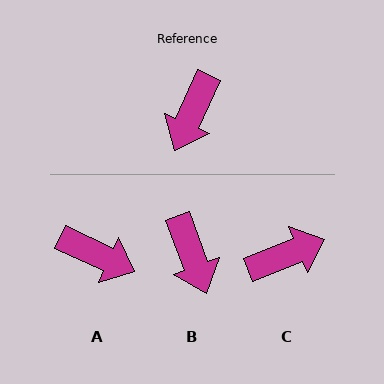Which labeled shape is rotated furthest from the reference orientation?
C, about 136 degrees away.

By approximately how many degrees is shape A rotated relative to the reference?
Approximately 90 degrees counter-clockwise.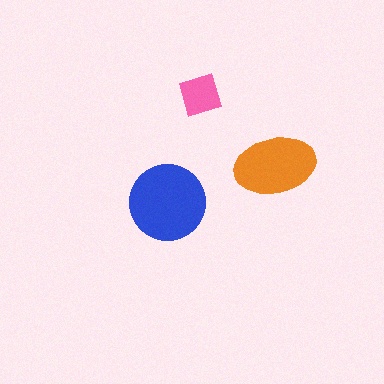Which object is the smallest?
The pink diamond.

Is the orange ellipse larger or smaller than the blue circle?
Smaller.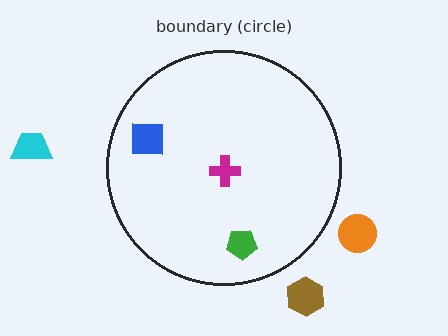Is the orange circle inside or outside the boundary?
Outside.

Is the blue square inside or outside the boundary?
Inside.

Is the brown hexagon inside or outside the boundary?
Outside.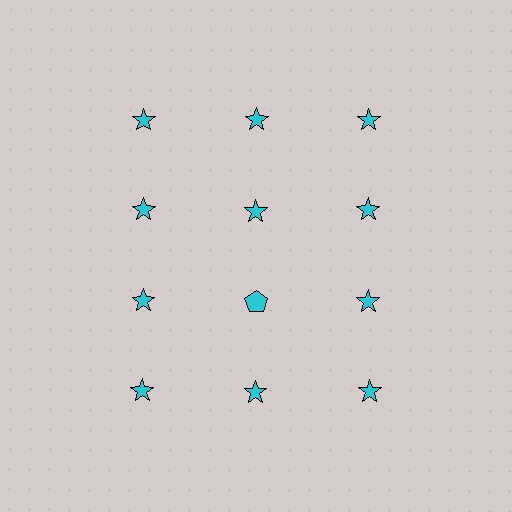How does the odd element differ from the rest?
It has a different shape: pentagon instead of star.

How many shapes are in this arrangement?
There are 12 shapes arranged in a grid pattern.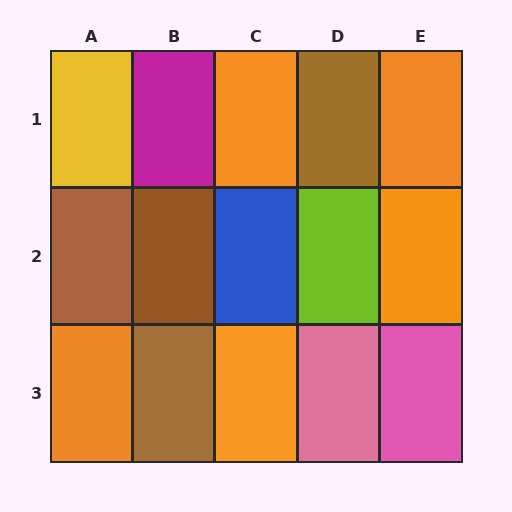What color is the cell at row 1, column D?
Brown.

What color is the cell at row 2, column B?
Brown.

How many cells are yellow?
1 cell is yellow.